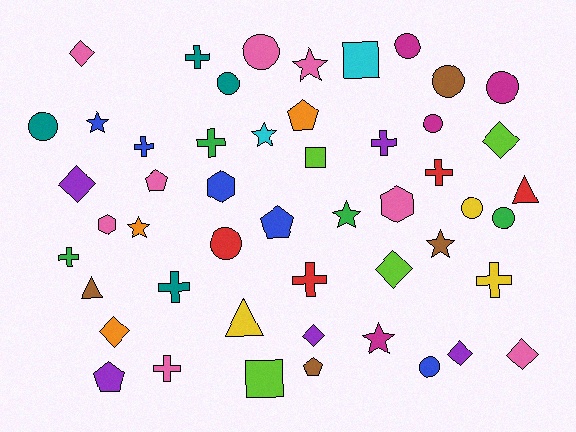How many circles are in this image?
There are 11 circles.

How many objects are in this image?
There are 50 objects.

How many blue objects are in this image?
There are 5 blue objects.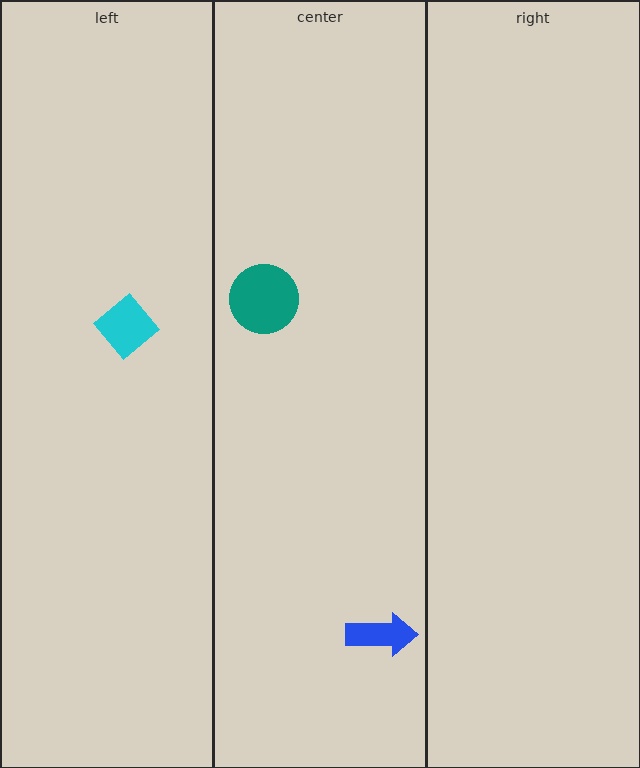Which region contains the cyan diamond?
The left region.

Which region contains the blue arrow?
The center region.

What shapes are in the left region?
The cyan diamond.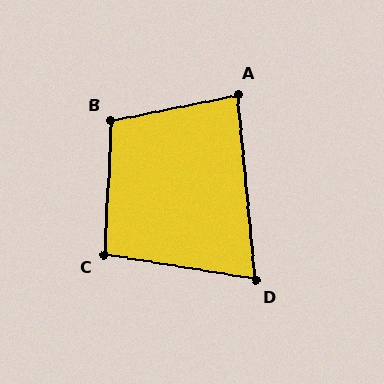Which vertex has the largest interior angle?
B, at approximately 105 degrees.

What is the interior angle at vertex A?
Approximately 84 degrees (acute).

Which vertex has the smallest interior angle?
D, at approximately 75 degrees.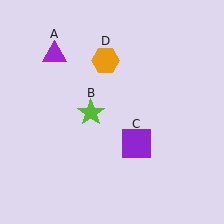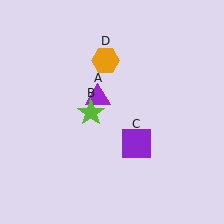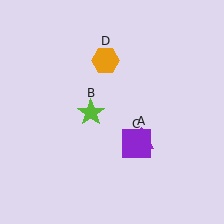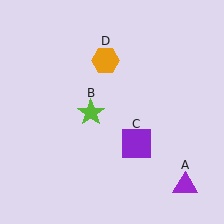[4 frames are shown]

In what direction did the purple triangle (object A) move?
The purple triangle (object A) moved down and to the right.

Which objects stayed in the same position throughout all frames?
Lime star (object B) and purple square (object C) and orange hexagon (object D) remained stationary.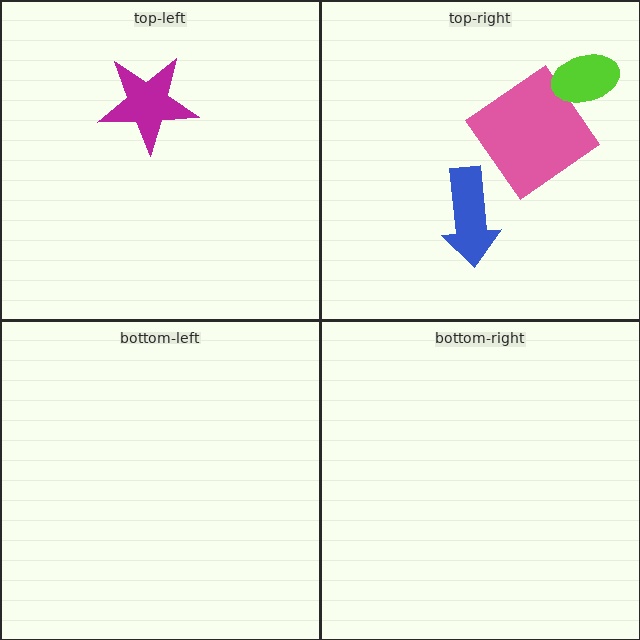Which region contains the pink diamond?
The top-right region.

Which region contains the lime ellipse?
The top-right region.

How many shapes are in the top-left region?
1.